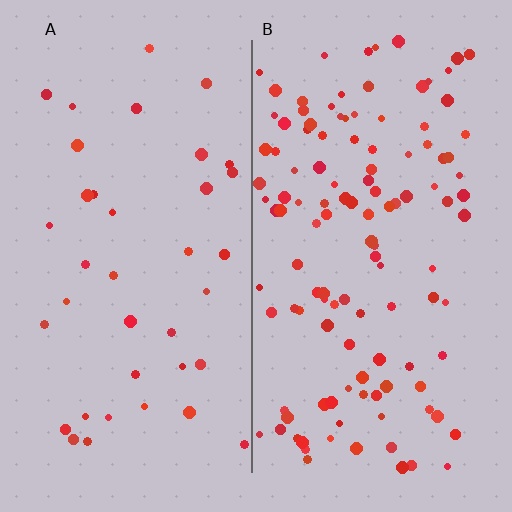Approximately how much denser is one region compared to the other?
Approximately 3.2× — region B over region A.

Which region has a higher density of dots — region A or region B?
B (the right).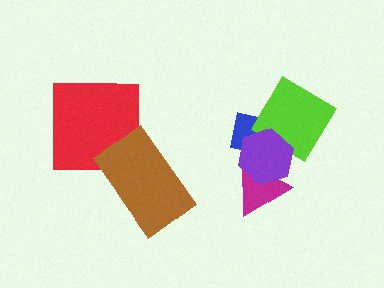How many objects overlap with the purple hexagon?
3 objects overlap with the purple hexagon.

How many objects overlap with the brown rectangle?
1 object overlaps with the brown rectangle.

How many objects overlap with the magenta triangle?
1 object overlaps with the magenta triangle.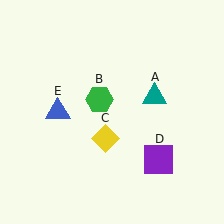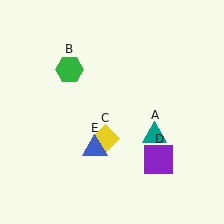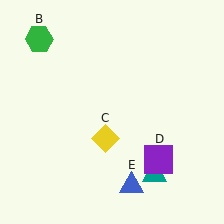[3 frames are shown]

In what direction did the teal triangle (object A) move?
The teal triangle (object A) moved down.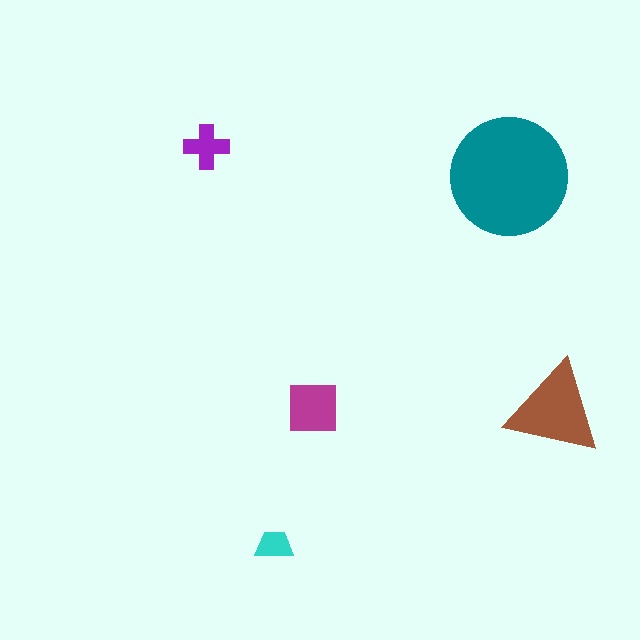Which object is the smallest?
The cyan trapezoid.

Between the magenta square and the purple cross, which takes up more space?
The magenta square.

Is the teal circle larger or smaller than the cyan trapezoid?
Larger.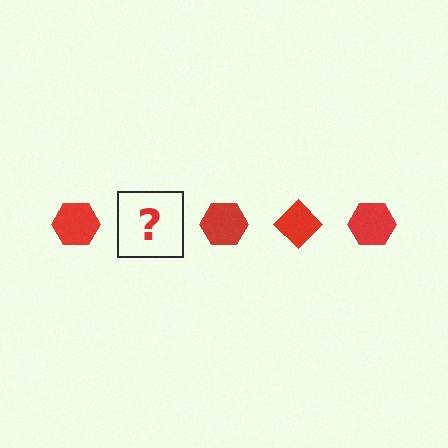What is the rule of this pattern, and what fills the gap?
The rule is that the pattern cycles through hexagon, diamond shapes in red. The gap should be filled with a red diamond.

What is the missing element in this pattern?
The missing element is a red diamond.